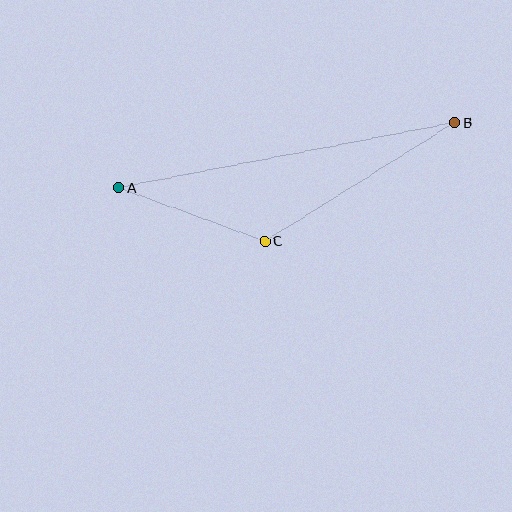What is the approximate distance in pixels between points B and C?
The distance between B and C is approximately 224 pixels.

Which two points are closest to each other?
Points A and C are closest to each other.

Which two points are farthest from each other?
Points A and B are farthest from each other.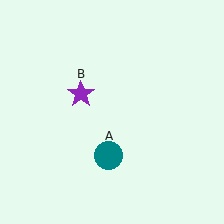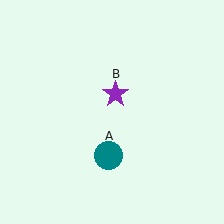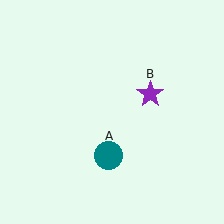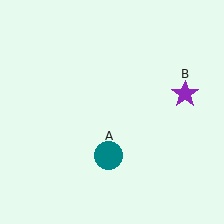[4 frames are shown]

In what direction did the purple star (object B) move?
The purple star (object B) moved right.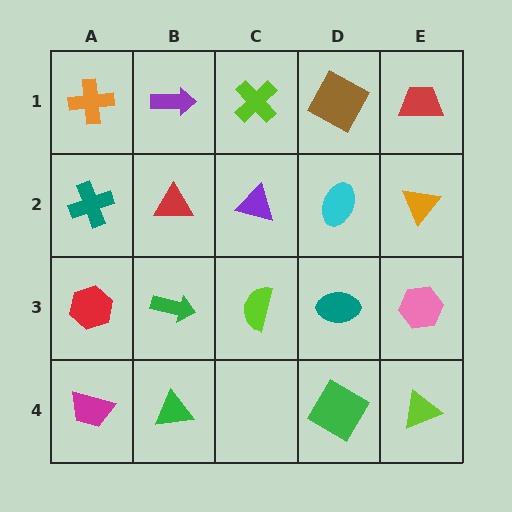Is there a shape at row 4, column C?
No, that cell is empty.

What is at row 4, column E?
A lime triangle.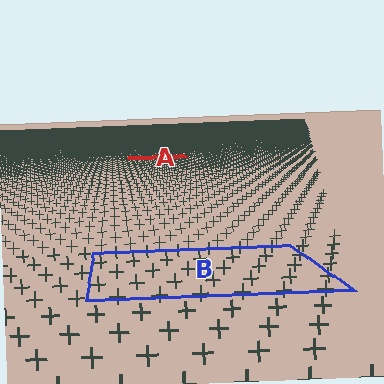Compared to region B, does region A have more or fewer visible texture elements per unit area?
Region A has more texture elements per unit area — they are packed more densely because it is farther away.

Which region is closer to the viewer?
Region B is closer. The texture elements there are larger and more spread out.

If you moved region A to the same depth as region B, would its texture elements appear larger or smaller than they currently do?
They would appear larger. At a closer depth, the same texture elements are projected at a bigger on-screen size.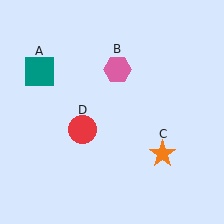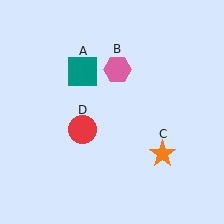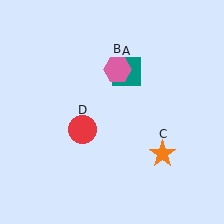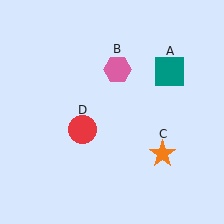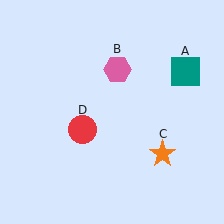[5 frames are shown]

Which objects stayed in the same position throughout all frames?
Pink hexagon (object B) and orange star (object C) and red circle (object D) remained stationary.